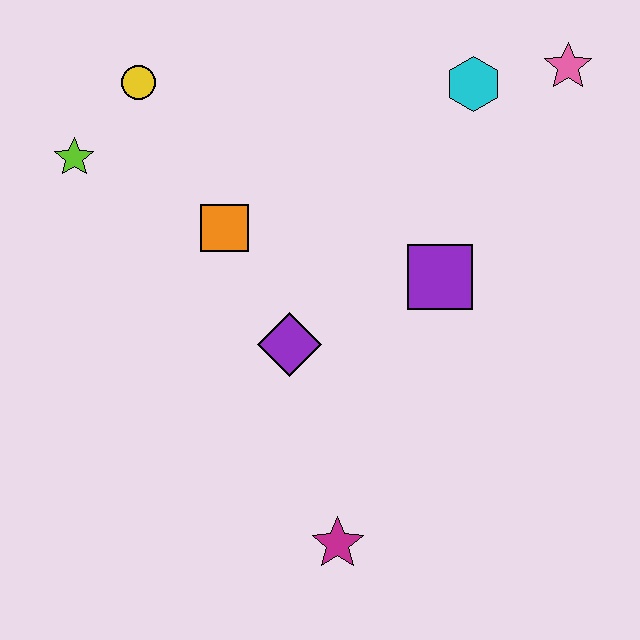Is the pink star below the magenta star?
No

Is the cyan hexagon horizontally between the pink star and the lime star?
Yes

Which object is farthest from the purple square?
The lime star is farthest from the purple square.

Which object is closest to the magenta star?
The purple diamond is closest to the magenta star.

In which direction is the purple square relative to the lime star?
The purple square is to the right of the lime star.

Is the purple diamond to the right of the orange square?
Yes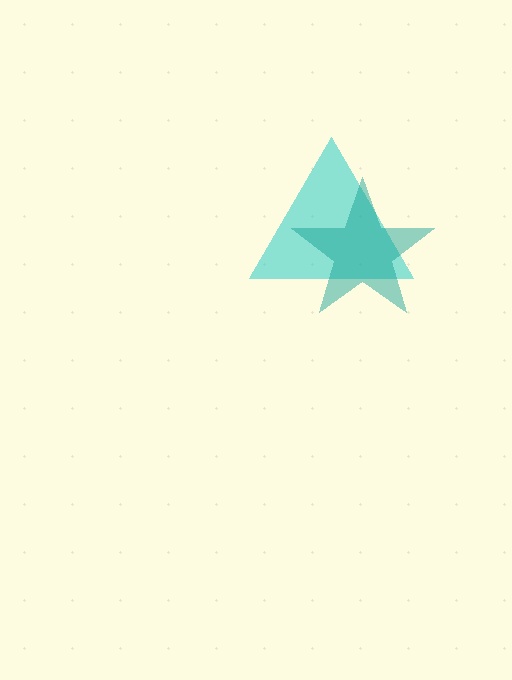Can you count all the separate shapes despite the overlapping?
Yes, there are 2 separate shapes.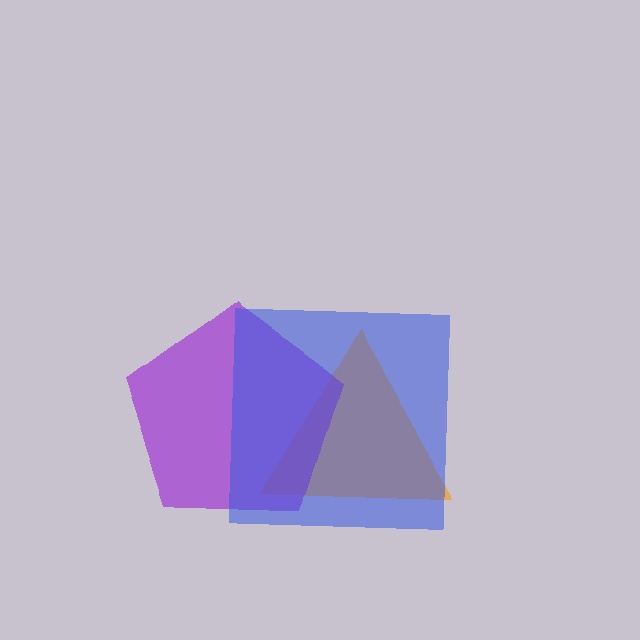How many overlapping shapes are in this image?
There are 3 overlapping shapes in the image.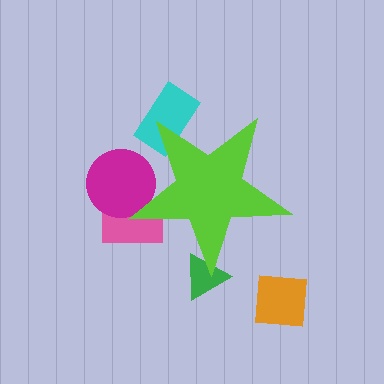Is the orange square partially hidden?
No, the orange square is fully visible.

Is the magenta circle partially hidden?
Yes, the magenta circle is partially hidden behind the lime star.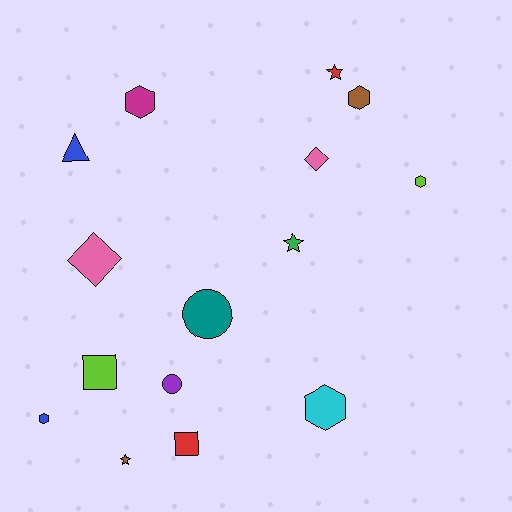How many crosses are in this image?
There are no crosses.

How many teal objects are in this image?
There is 1 teal object.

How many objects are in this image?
There are 15 objects.